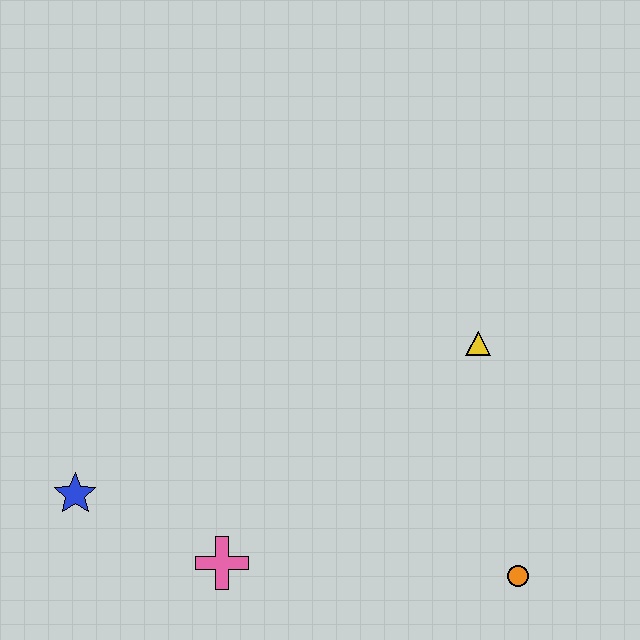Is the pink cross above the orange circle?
Yes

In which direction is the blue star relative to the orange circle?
The blue star is to the left of the orange circle.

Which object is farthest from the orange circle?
The blue star is farthest from the orange circle.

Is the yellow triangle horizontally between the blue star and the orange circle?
Yes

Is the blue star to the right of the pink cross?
No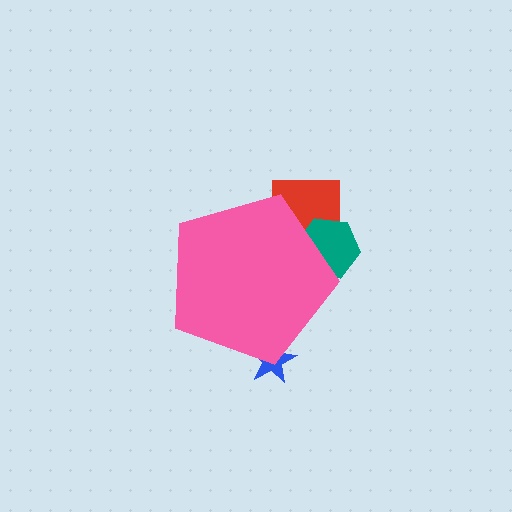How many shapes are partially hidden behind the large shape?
3 shapes are partially hidden.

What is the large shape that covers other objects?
A pink pentagon.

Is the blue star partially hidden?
Yes, the blue star is partially hidden behind the pink pentagon.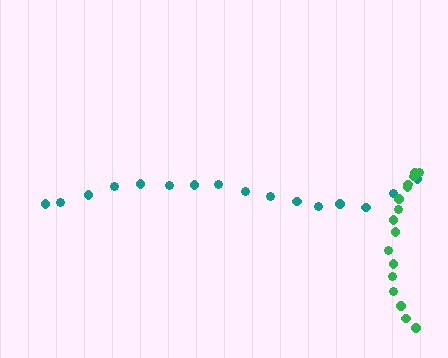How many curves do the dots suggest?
There are 2 distinct paths.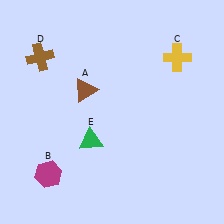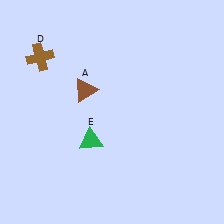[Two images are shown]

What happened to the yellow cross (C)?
The yellow cross (C) was removed in Image 2. It was in the top-right area of Image 1.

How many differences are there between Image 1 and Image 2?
There are 2 differences between the two images.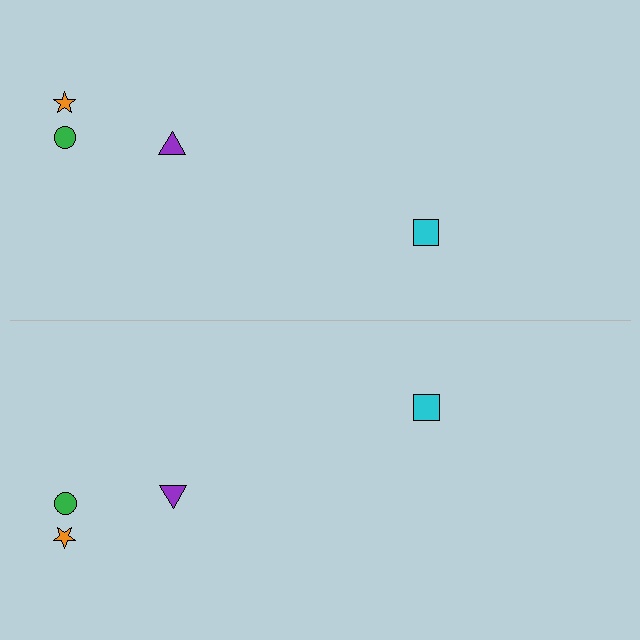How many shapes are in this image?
There are 8 shapes in this image.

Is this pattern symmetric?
Yes, this pattern has bilateral (reflection) symmetry.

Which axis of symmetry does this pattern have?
The pattern has a horizontal axis of symmetry running through the center of the image.